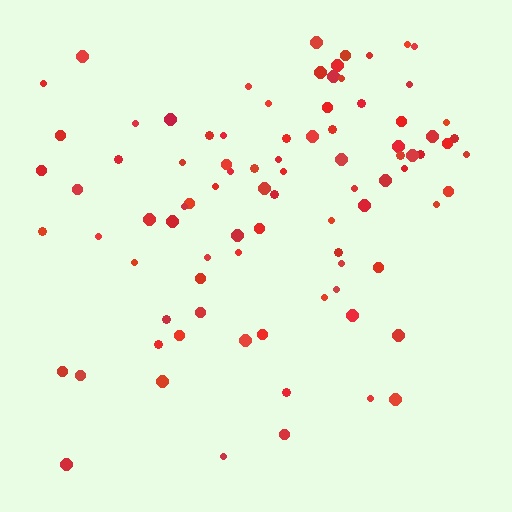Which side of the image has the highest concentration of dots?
The top.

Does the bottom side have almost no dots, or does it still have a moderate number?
Still a moderate number, just noticeably fewer than the top.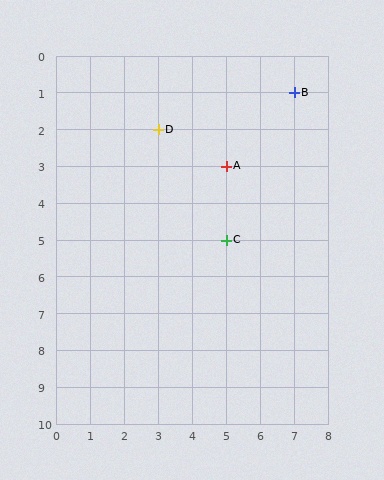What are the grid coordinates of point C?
Point C is at grid coordinates (5, 5).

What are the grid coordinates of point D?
Point D is at grid coordinates (3, 2).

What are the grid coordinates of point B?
Point B is at grid coordinates (7, 1).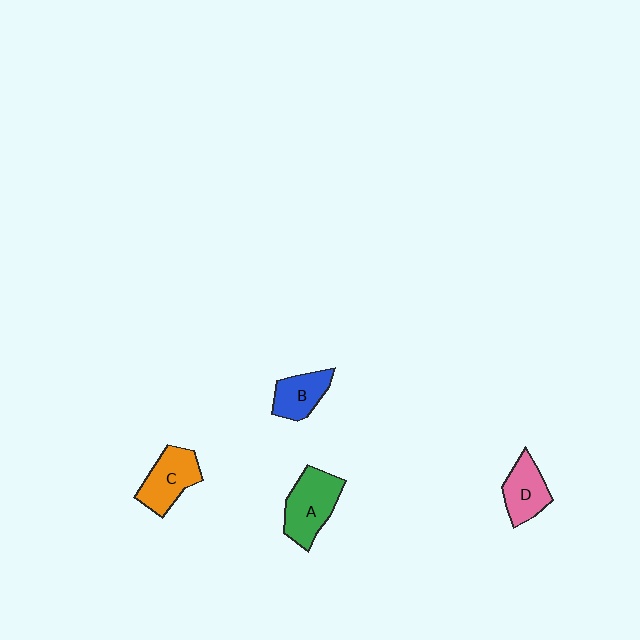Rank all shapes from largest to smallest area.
From largest to smallest: A (green), C (orange), D (pink), B (blue).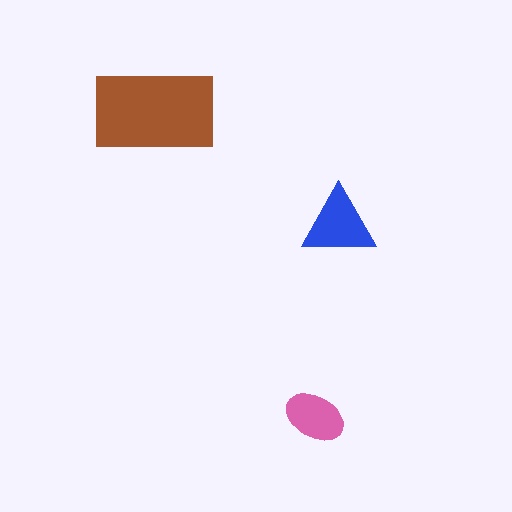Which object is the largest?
The brown rectangle.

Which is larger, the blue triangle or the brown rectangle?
The brown rectangle.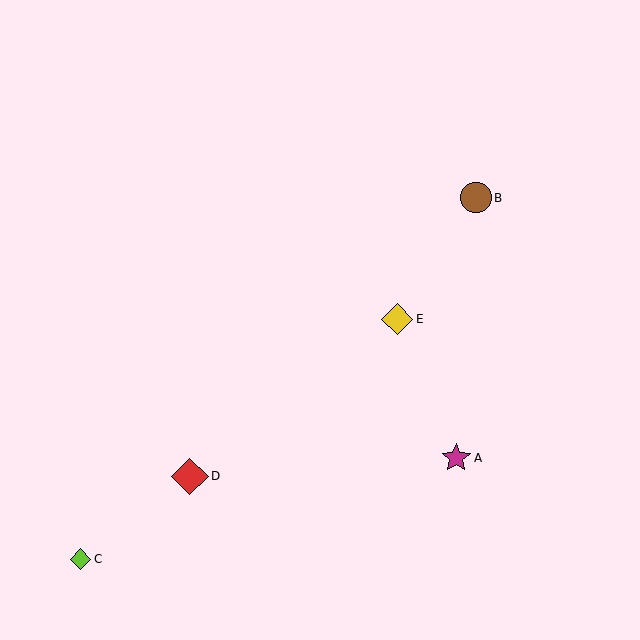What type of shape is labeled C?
Shape C is a lime diamond.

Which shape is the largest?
The red diamond (labeled D) is the largest.